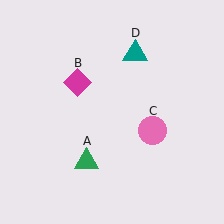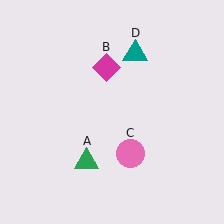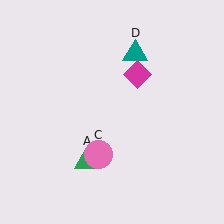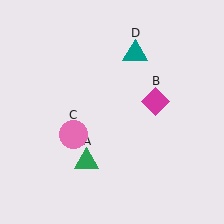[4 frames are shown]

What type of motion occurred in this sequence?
The magenta diamond (object B), pink circle (object C) rotated clockwise around the center of the scene.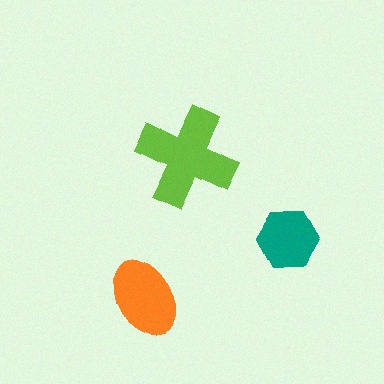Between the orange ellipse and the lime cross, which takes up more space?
The lime cross.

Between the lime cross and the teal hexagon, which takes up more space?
The lime cross.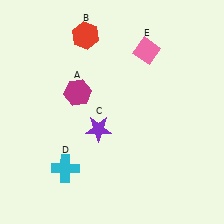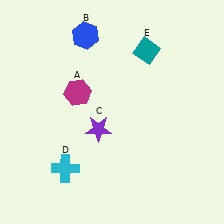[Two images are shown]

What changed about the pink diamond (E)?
In Image 1, E is pink. In Image 2, it changed to teal.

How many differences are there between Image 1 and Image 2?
There are 2 differences between the two images.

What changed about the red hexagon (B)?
In Image 1, B is red. In Image 2, it changed to blue.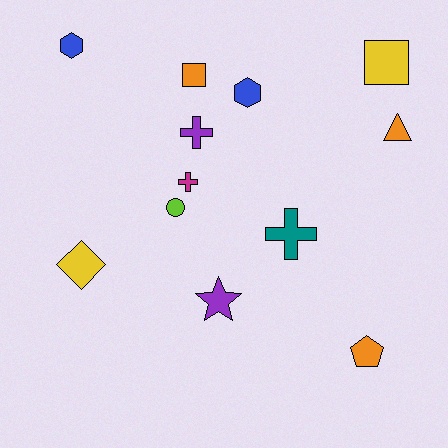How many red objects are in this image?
There are no red objects.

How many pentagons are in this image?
There is 1 pentagon.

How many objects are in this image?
There are 12 objects.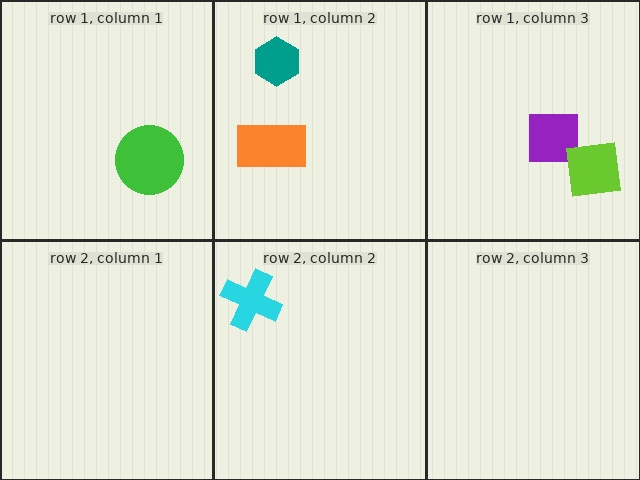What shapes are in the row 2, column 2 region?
The cyan cross.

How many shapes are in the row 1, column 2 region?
2.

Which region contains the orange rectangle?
The row 1, column 2 region.